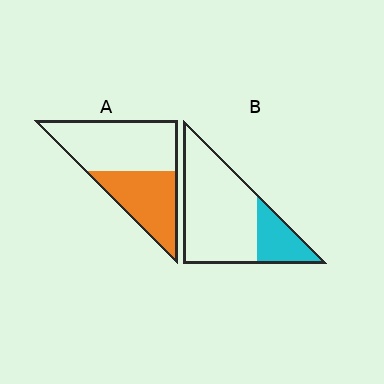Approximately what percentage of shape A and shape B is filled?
A is approximately 40% and B is approximately 25%.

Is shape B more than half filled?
No.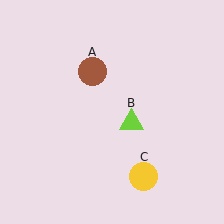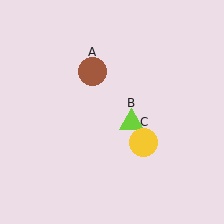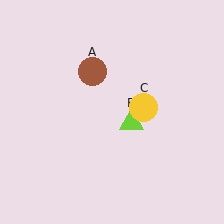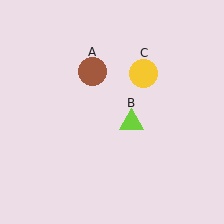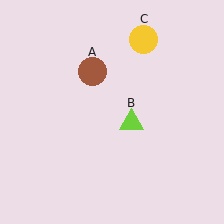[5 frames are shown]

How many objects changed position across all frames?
1 object changed position: yellow circle (object C).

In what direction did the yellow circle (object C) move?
The yellow circle (object C) moved up.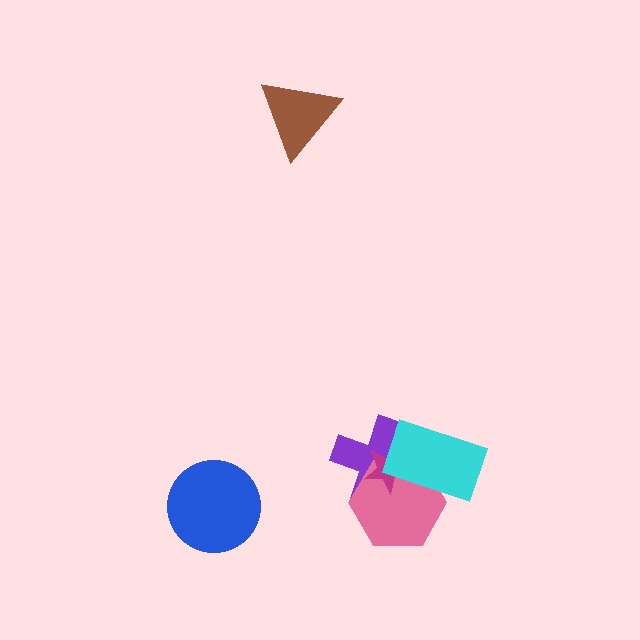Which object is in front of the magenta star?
The cyan rectangle is in front of the magenta star.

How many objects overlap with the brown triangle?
0 objects overlap with the brown triangle.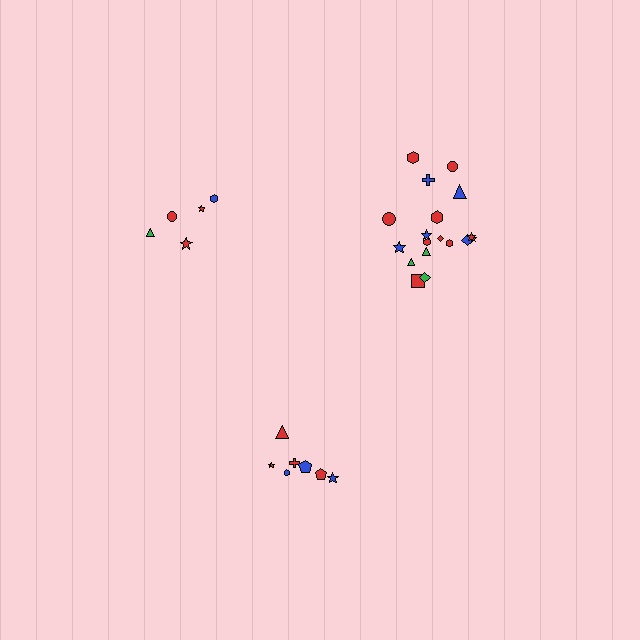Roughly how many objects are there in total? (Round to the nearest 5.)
Roughly 30 objects in total.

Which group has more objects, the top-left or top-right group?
The top-right group.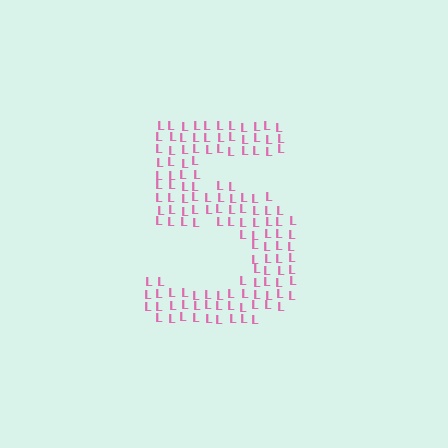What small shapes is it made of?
It is made of small letter L's.